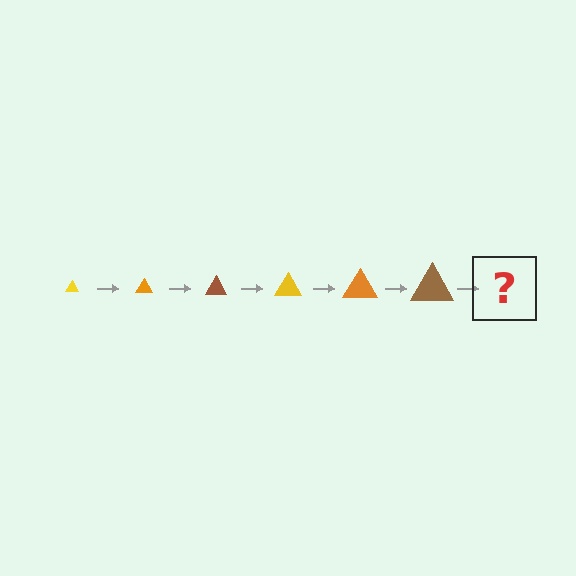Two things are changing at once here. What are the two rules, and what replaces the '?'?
The two rules are that the triangle grows larger each step and the color cycles through yellow, orange, and brown. The '?' should be a yellow triangle, larger than the previous one.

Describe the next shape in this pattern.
It should be a yellow triangle, larger than the previous one.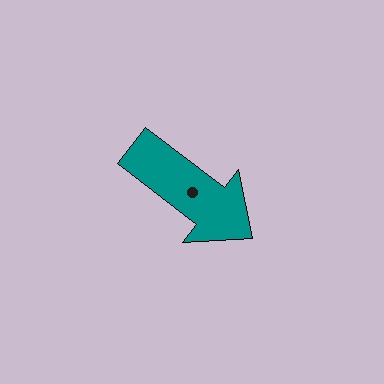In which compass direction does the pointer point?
Southeast.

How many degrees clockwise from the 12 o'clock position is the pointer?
Approximately 128 degrees.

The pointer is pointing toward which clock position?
Roughly 4 o'clock.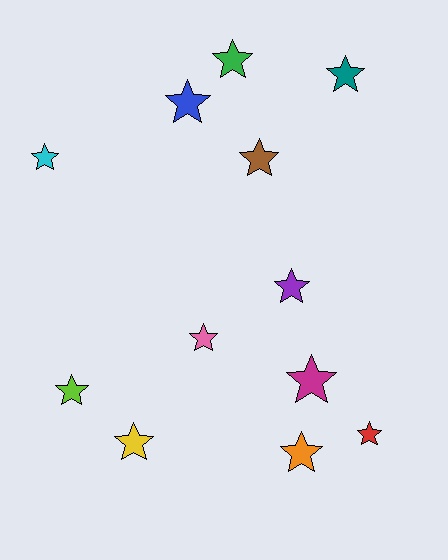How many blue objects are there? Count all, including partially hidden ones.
There is 1 blue object.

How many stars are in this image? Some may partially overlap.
There are 12 stars.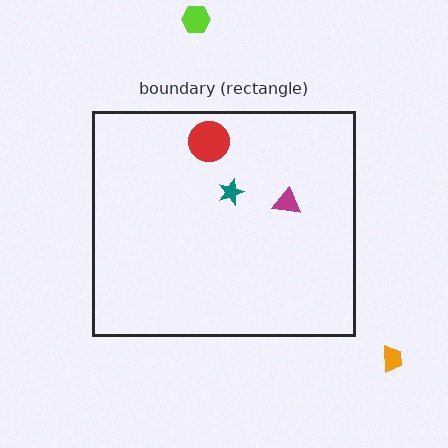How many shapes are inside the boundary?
3 inside, 2 outside.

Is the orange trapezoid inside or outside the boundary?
Outside.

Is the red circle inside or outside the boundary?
Inside.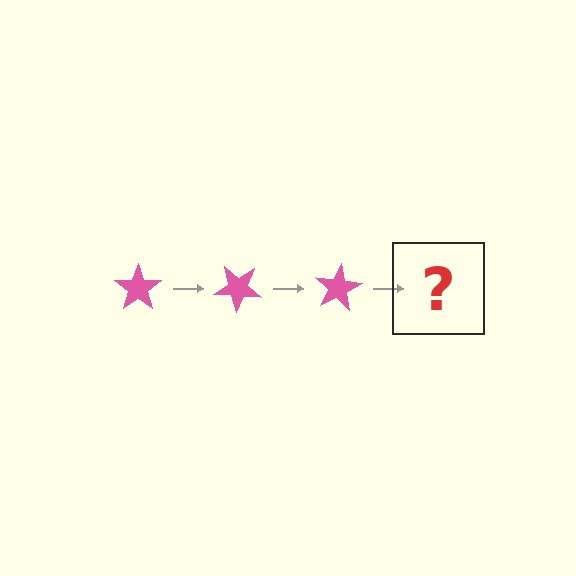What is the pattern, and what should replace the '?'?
The pattern is that the star rotates 40 degrees each step. The '?' should be a pink star rotated 120 degrees.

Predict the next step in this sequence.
The next step is a pink star rotated 120 degrees.